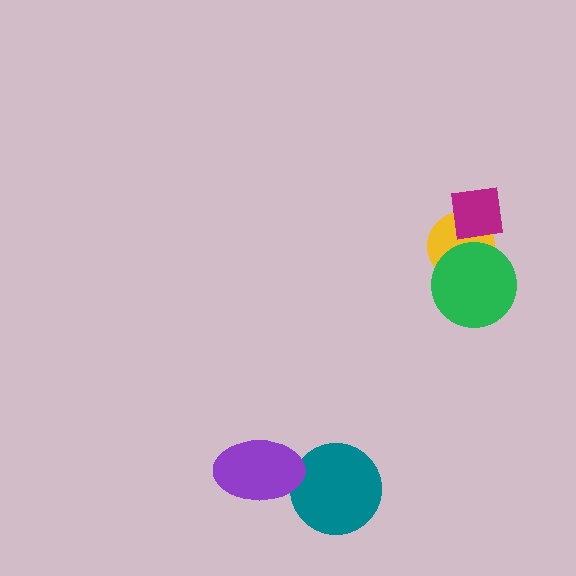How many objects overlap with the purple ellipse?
1 object overlaps with the purple ellipse.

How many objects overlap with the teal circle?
1 object overlaps with the teal circle.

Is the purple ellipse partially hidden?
No, no other shape covers it.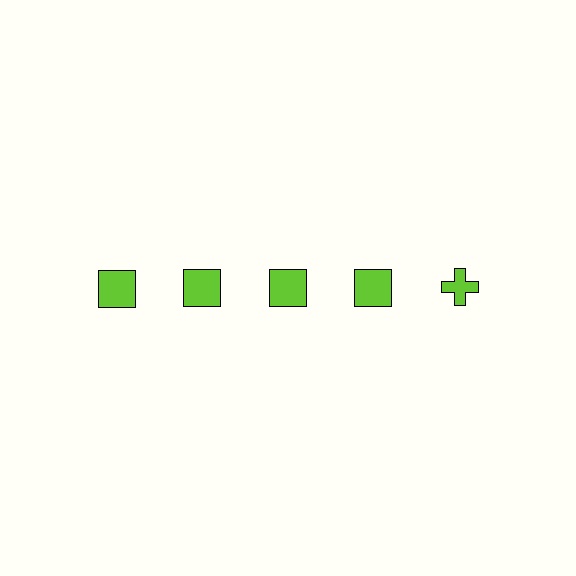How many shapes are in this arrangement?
There are 5 shapes arranged in a grid pattern.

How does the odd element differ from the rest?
It has a different shape: cross instead of square.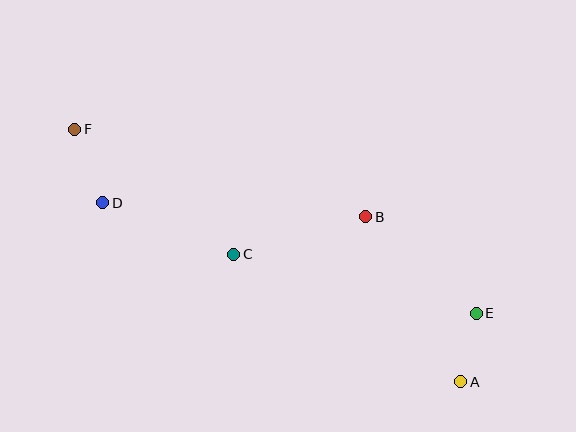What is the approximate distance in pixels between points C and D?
The distance between C and D is approximately 141 pixels.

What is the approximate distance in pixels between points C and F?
The distance between C and F is approximately 202 pixels.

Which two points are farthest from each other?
Points A and F are farthest from each other.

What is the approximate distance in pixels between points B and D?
The distance between B and D is approximately 263 pixels.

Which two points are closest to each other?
Points A and E are closest to each other.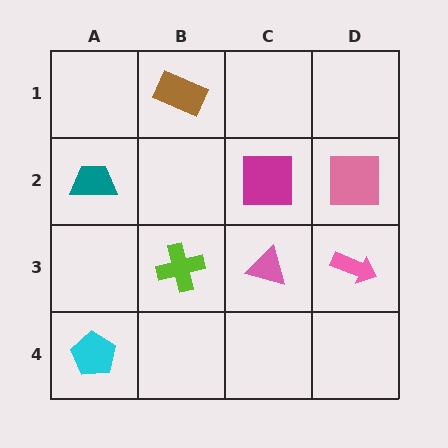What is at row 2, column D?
A pink square.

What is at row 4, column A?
A cyan pentagon.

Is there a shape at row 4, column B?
No, that cell is empty.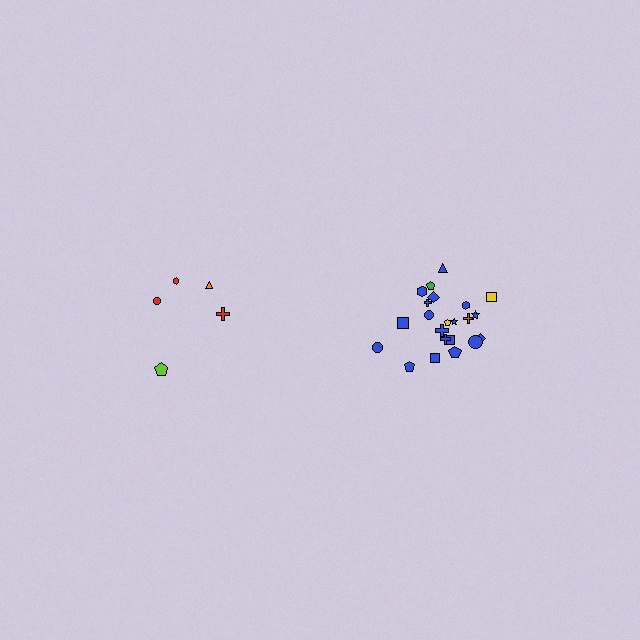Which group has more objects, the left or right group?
The right group.